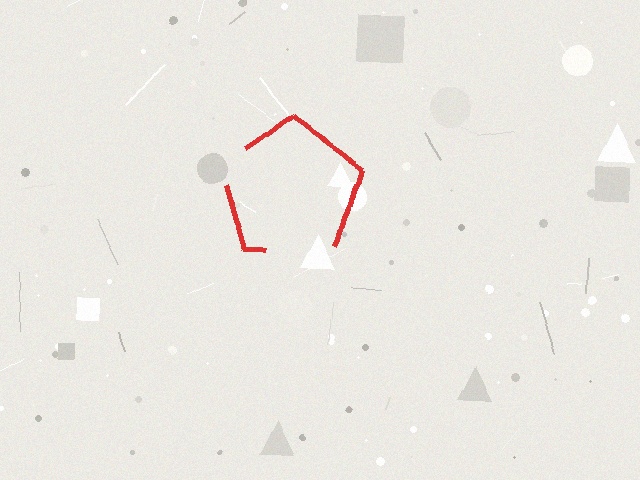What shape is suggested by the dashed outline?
The dashed outline suggests a pentagon.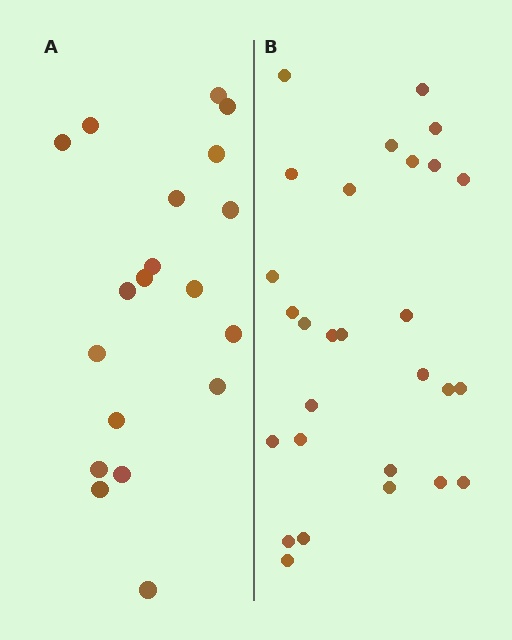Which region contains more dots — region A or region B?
Region B (the right region) has more dots.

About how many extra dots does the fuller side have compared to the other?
Region B has roughly 8 or so more dots than region A.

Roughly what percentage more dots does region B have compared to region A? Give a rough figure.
About 45% more.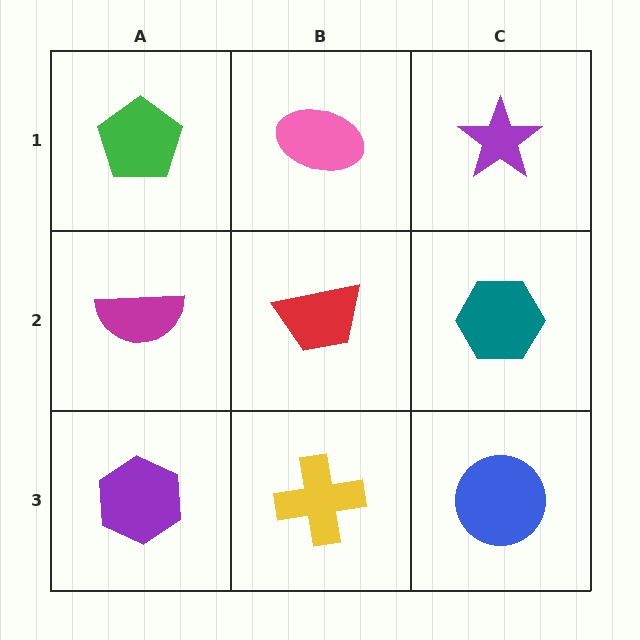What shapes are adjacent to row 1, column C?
A teal hexagon (row 2, column C), a pink ellipse (row 1, column B).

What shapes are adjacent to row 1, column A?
A magenta semicircle (row 2, column A), a pink ellipse (row 1, column B).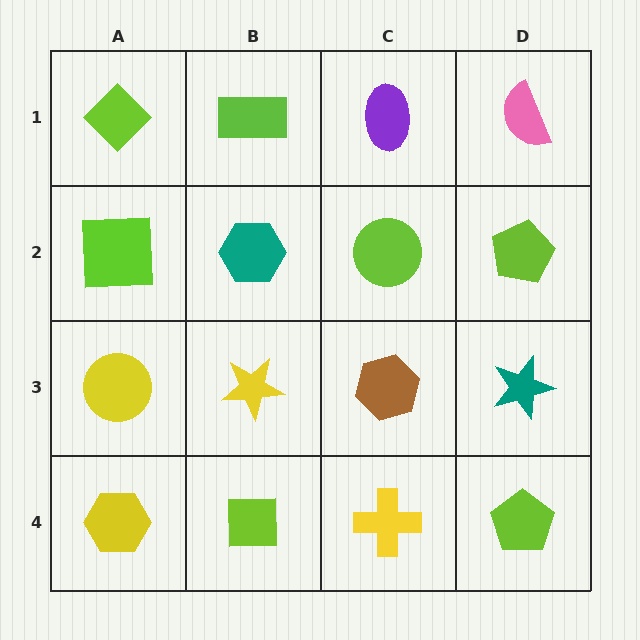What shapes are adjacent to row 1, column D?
A lime pentagon (row 2, column D), a purple ellipse (row 1, column C).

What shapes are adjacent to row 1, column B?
A teal hexagon (row 2, column B), a lime diamond (row 1, column A), a purple ellipse (row 1, column C).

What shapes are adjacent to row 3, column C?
A lime circle (row 2, column C), a yellow cross (row 4, column C), a yellow star (row 3, column B), a teal star (row 3, column D).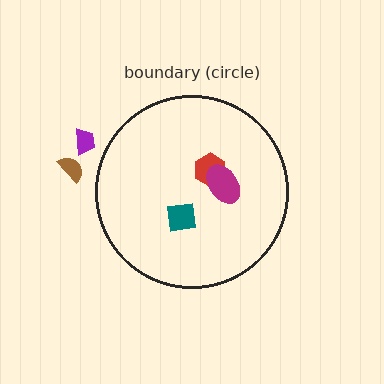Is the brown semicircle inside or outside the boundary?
Outside.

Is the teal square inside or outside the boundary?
Inside.